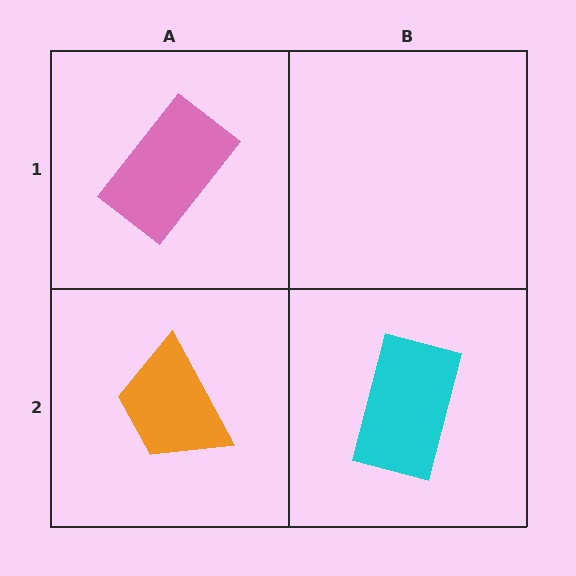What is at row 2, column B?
A cyan rectangle.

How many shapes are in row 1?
1 shape.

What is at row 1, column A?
A pink rectangle.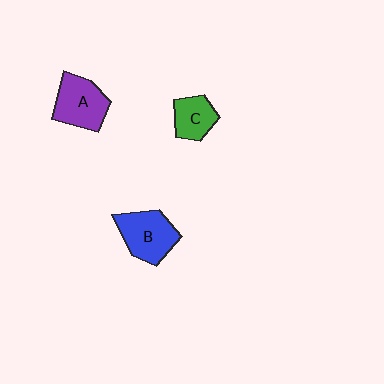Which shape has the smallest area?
Shape C (green).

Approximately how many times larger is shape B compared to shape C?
Approximately 1.5 times.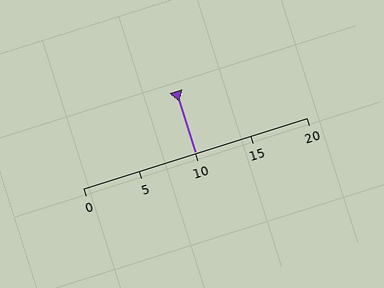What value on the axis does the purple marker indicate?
The marker indicates approximately 10.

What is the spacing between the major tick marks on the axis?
The major ticks are spaced 5 apart.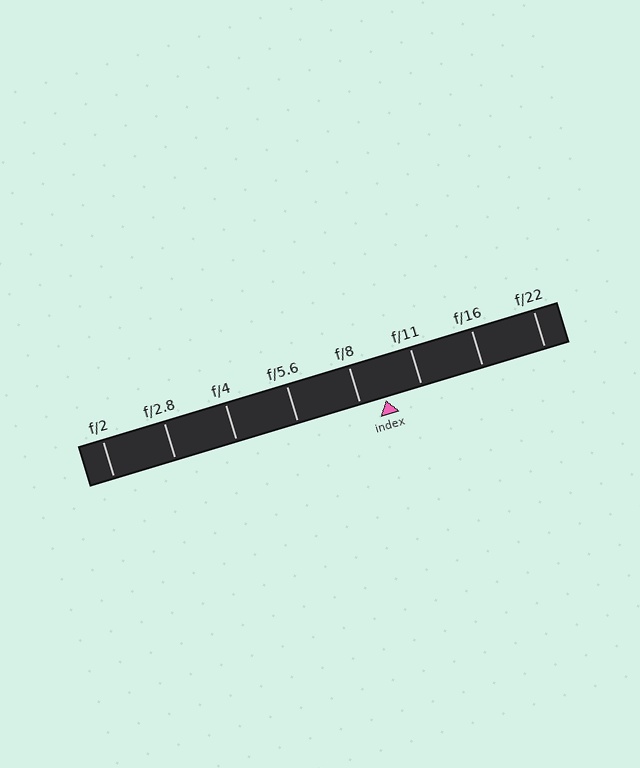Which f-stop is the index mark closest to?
The index mark is closest to f/8.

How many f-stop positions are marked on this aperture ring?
There are 8 f-stop positions marked.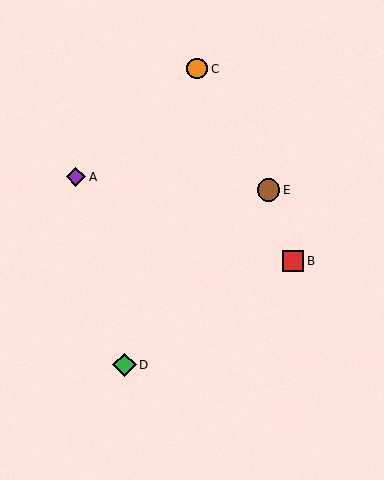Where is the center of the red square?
The center of the red square is at (293, 261).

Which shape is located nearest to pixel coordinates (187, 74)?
The orange circle (labeled C) at (198, 69) is nearest to that location.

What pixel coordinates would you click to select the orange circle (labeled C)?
Click at (198, 69) to select the orange circle C.